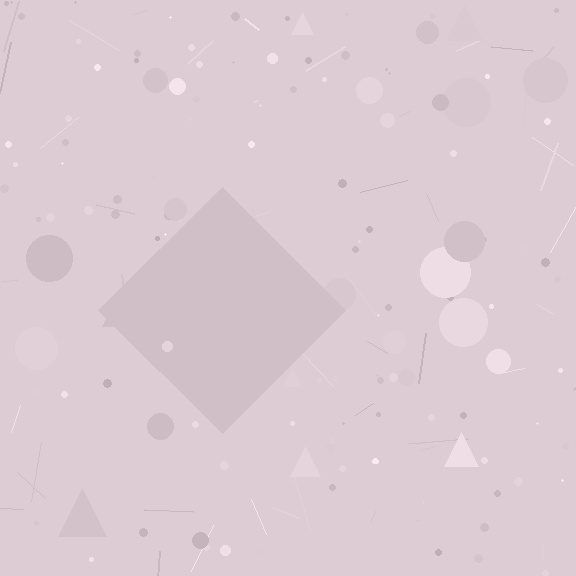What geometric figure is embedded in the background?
A diamond is embedded in the background.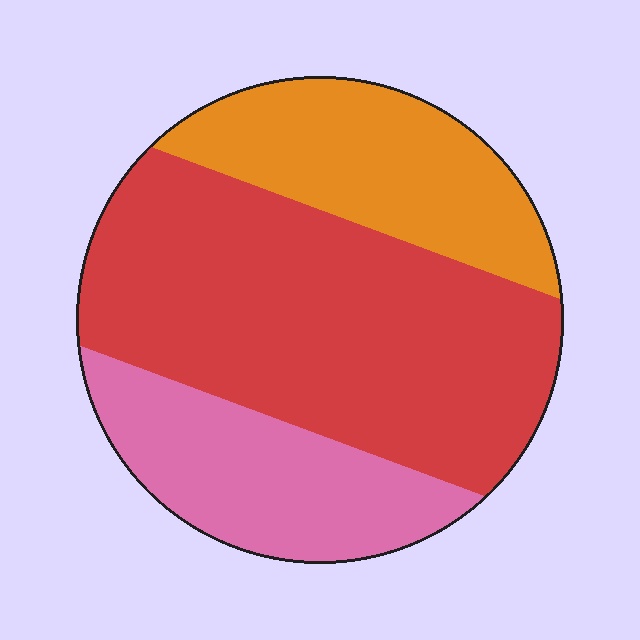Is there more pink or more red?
Red.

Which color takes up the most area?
Red, at roughly 55%.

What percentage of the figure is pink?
Pink covers 23% of the figure.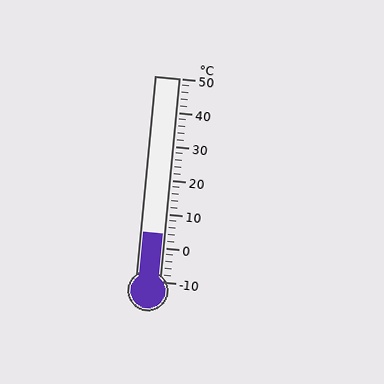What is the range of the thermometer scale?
The thermometer scale ranges from -10°C to 50°C.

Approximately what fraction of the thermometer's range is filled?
The thermometer is filled to approximately 25% of its range.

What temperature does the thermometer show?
The thermometer shows approximately 4°C.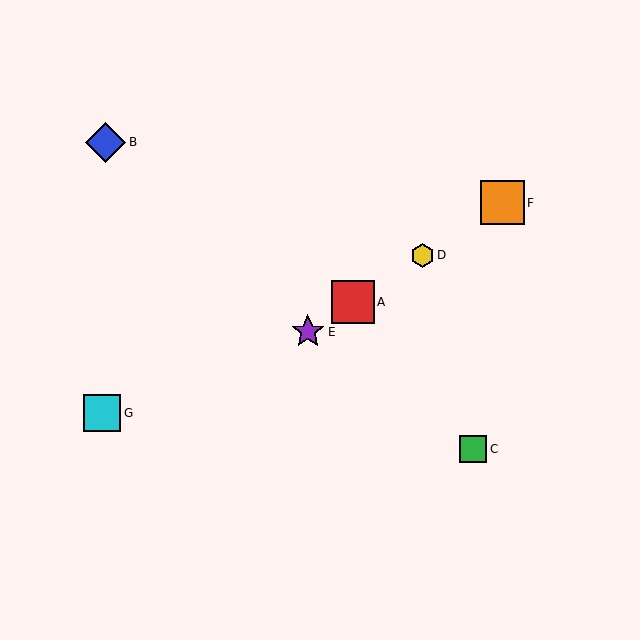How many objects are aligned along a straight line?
4 objects (A, D, E, F) are aligned along a straight line.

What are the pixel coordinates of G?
Object G is at (102, 413).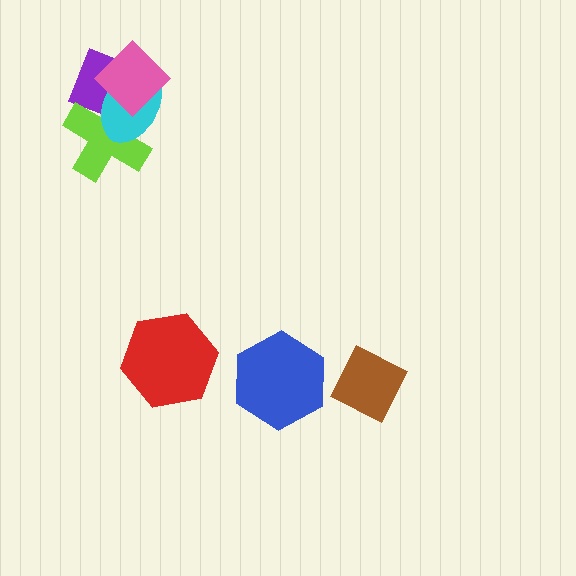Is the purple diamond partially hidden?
Yes, it is partially covered by another shape.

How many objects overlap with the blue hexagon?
0 objects overlap with the blue hexagon.